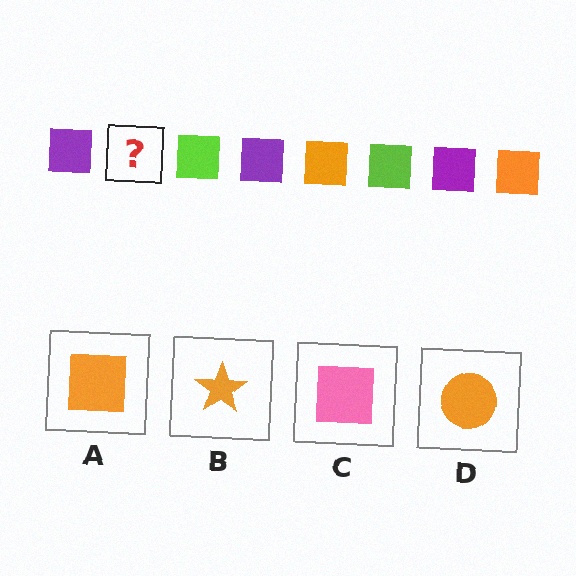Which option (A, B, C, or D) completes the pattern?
A.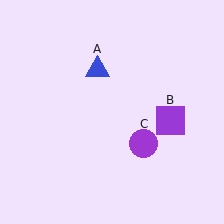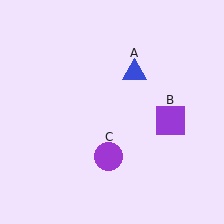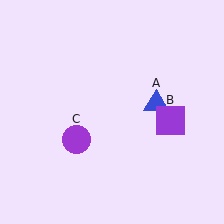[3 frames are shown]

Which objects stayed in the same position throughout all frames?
Purple square (object B) remained stationary.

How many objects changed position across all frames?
2 objects changed position: blue triangle (object A), purple circle (object C).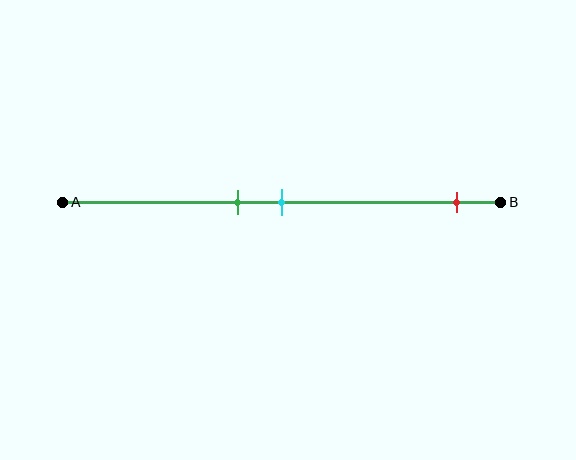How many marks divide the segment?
There are 3 marks dividing the segment.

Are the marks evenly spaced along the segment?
No, the marks are not evenly spaced.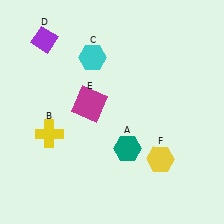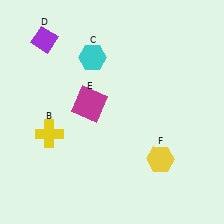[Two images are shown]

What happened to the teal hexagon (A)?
The teal hexagon (A) was removed in Image 2. It was in the bottom-right area of Image 1.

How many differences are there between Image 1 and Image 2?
There is 1 difference between the two images.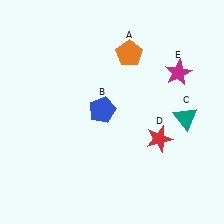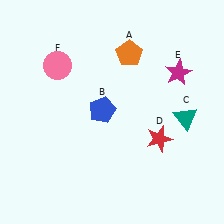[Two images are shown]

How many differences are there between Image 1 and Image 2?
There is 1 difference between the two images.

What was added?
A pink circle (F) was added in Image 2.